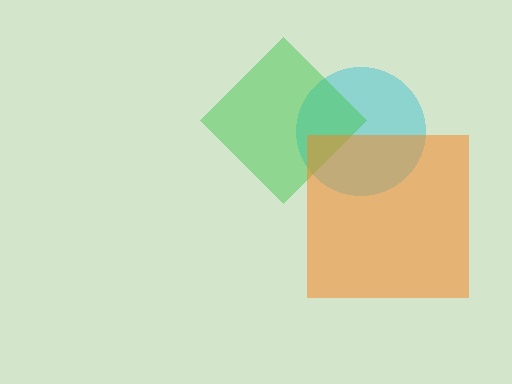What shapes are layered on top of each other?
The layered shapes are: a cyan circle, a green diamond, an orange square.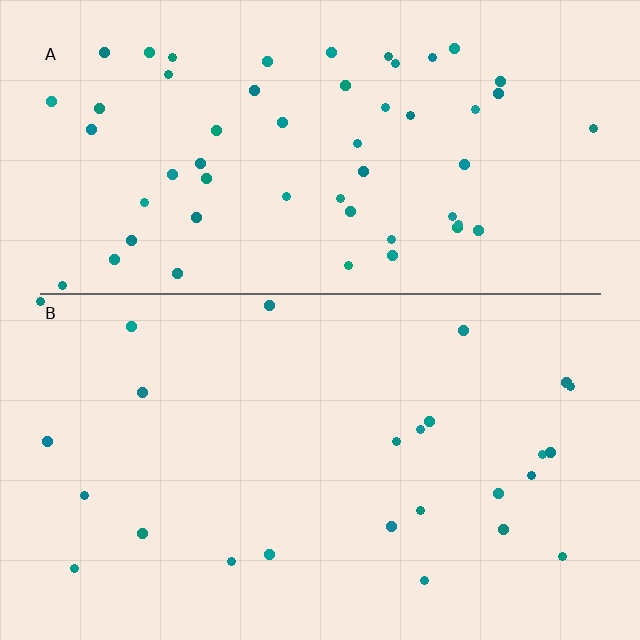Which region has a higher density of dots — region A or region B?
A (the top).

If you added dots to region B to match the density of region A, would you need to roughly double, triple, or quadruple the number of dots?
Approximately double.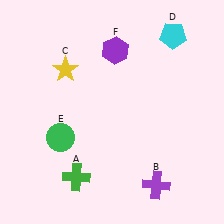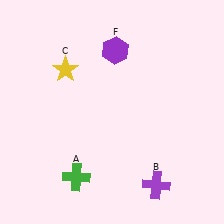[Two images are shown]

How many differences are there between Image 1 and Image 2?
There are 2 differences between the two images.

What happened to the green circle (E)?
The green circle (E) was removed in Image 2. It was in the bottom-left area of Image 1.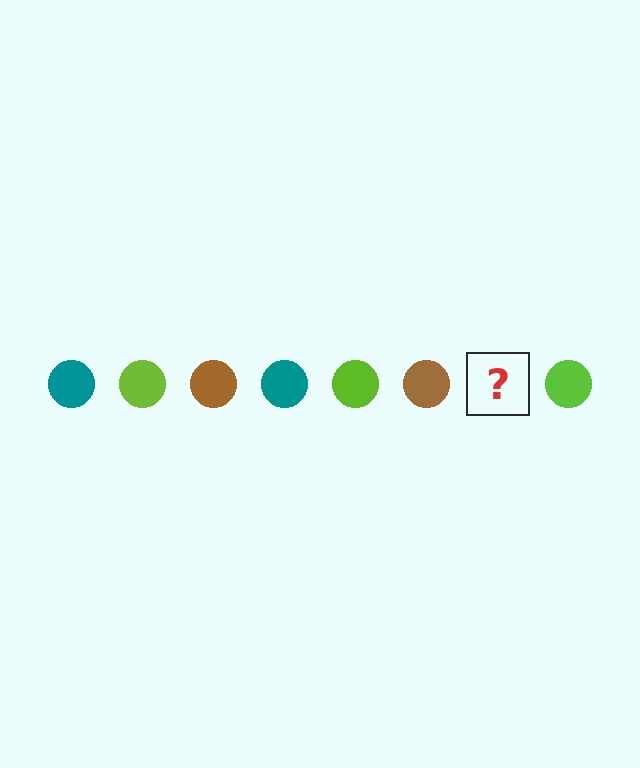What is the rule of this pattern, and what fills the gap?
The rule is that the pattern cycles through teal, lime, brown circles. The gap should be filled with a teal circle.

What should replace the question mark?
The question mark should be replaced with a teal circle.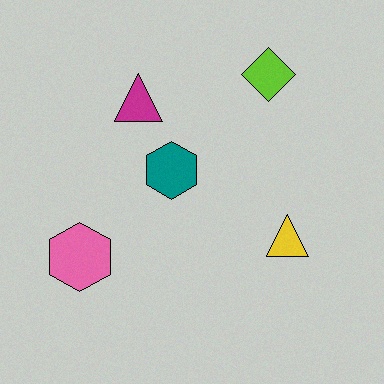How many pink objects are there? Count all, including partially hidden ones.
There is 1 pink object.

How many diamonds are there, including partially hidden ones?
There is 1 diamond.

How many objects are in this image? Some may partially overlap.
There are 5 objects.